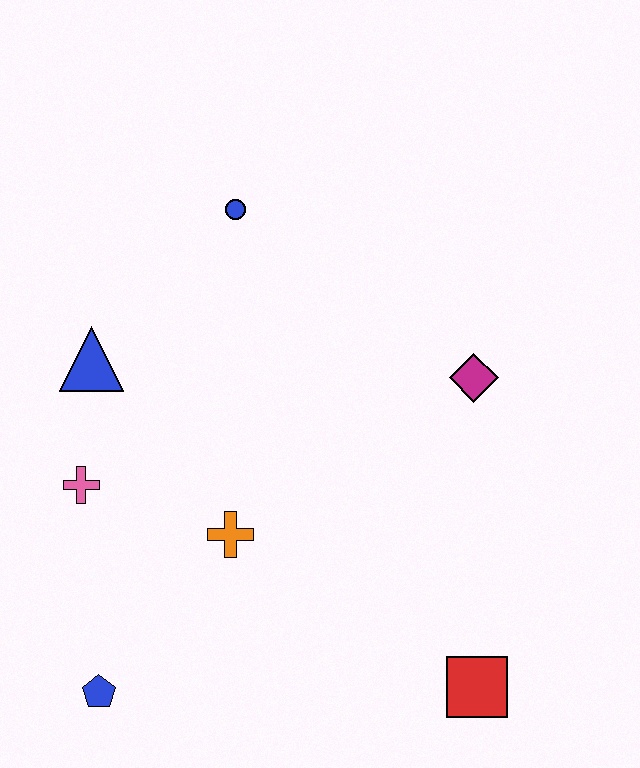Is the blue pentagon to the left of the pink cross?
No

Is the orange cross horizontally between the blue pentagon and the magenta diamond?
Yes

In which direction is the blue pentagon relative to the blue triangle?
The blue pentagon is below the blue triangle.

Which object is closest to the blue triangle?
The pink cross is closest to the blue triangle.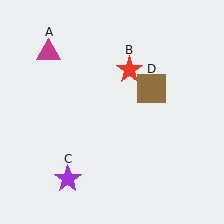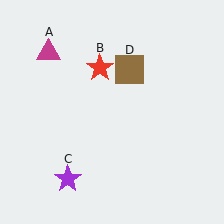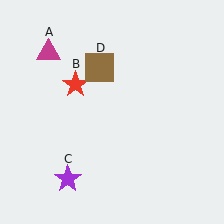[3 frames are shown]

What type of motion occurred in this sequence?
The red star (object B), brown square (object D) rotated counterclockwise around the center of the scene.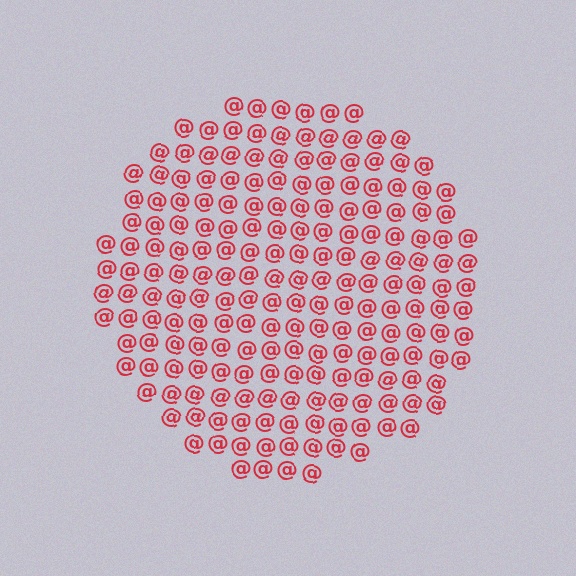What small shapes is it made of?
It is made of small at signs.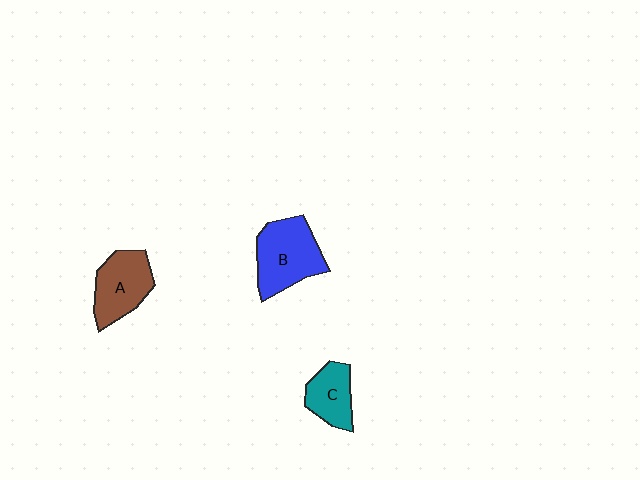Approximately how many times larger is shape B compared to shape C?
Approximately 1.6 times.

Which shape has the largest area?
Shape B (blue).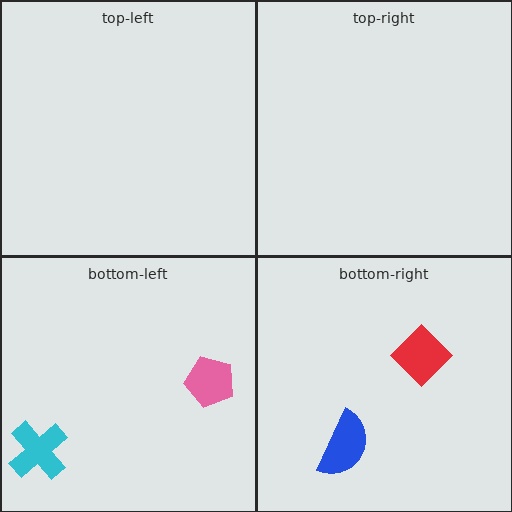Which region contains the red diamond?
The bottom-right region.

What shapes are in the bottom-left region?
The pink pentagon, the cyan cross.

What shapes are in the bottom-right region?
The red diamond, the blue semicircle.